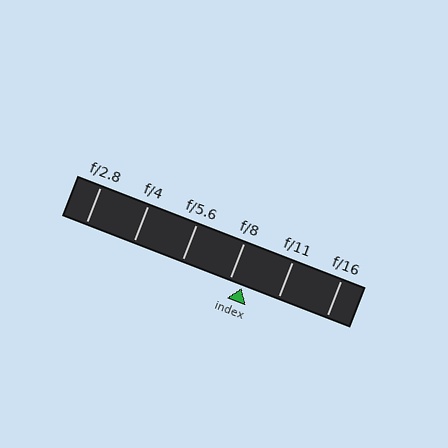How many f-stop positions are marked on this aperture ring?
There are 6 f-stop positions marked.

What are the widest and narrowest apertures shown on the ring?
The widest aperture shown is f/2.8 and the narrowest is f/16.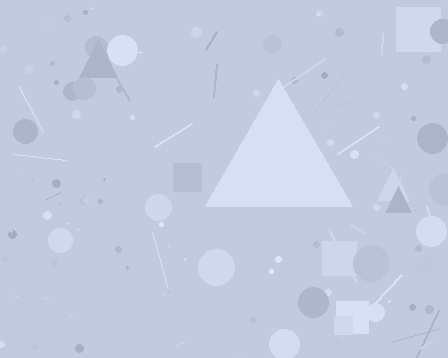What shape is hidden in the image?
A triangle is hidden in the image.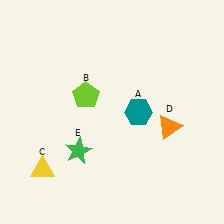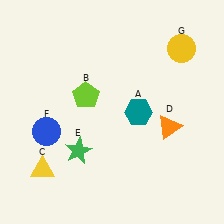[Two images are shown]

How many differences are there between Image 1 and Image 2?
There are 2 differences between the two images.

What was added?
A blue circle (F), a yellow circle (G) were added in Image 2.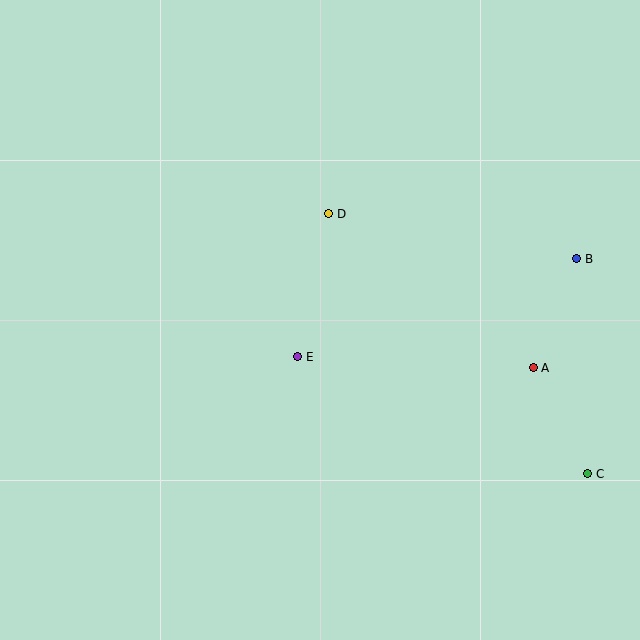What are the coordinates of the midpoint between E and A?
The midpoint between E and A is at (415, 362).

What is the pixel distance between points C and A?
The distance between C and A is 119 pixels.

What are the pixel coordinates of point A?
Point A is at (533, 368).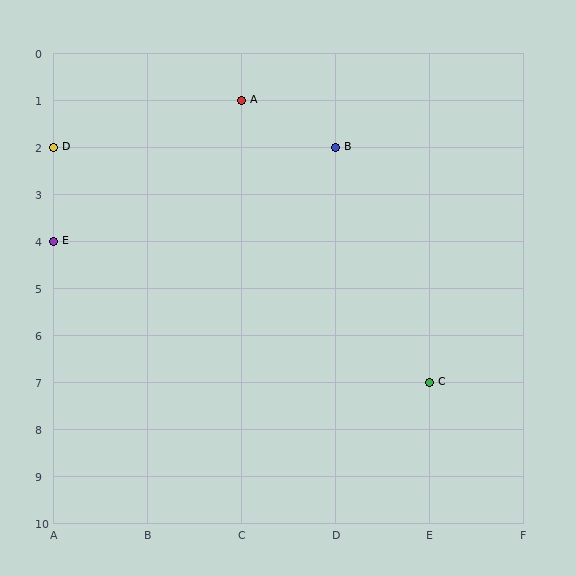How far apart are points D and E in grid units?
Points D and E are 2 rows apart.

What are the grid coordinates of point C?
Point C is at grid coordinates (E, 7).